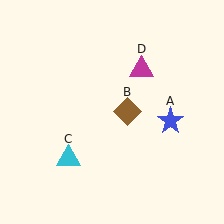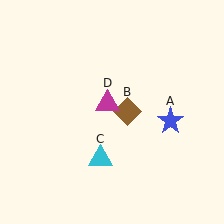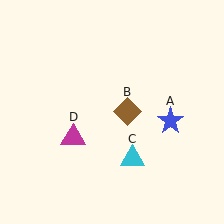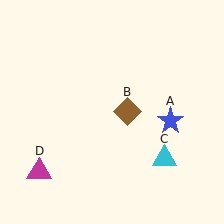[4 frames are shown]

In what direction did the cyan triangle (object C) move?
The cyan triangle (object C) moved right.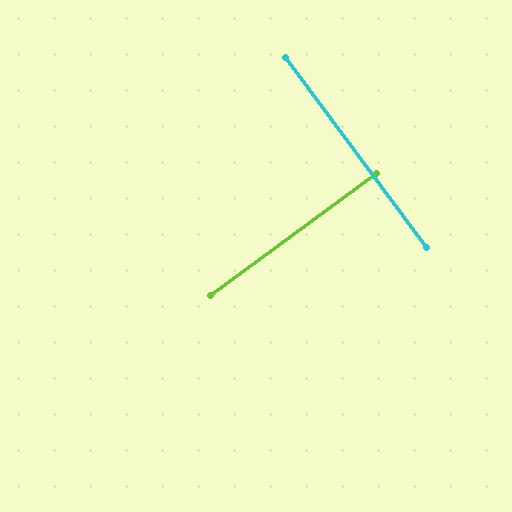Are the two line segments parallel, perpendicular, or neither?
Perpendicular — they meet at approximately 90°.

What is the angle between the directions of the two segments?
Approximately 90 degrees.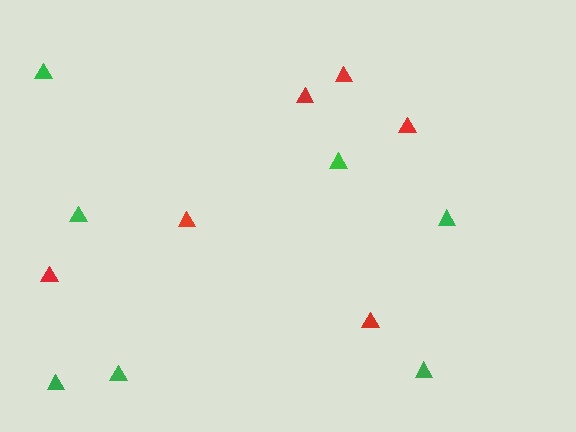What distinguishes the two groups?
There are 2 groups: one group of red triangles (6) and one group of green triangles (7).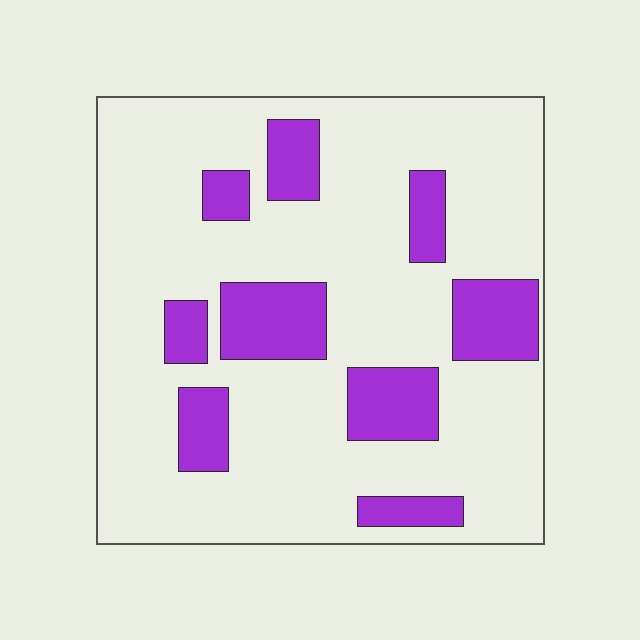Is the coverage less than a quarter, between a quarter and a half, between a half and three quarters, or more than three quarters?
Less than a quarter.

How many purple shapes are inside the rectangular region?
9.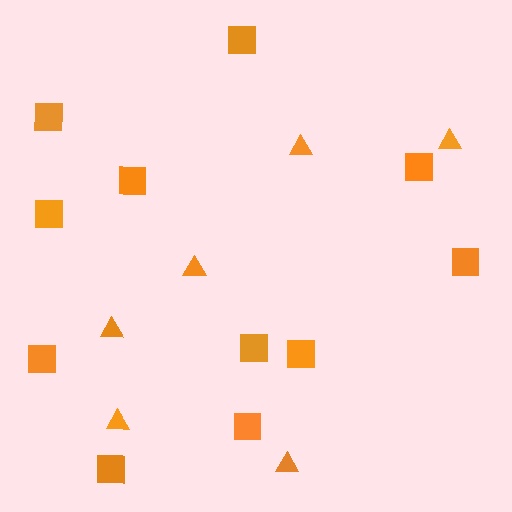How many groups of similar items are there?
There are 2 groups: one group of squares (11) and one group of triangles (6).